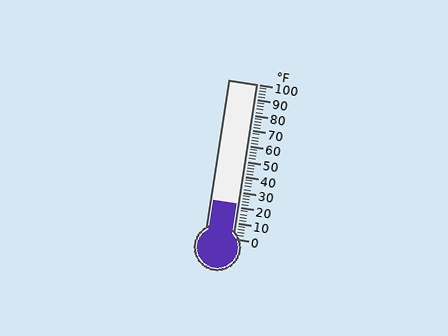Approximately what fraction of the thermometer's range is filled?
The thermometer is filled to approximately 20% of its range.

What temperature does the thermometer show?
The thermometer shows approximately 22°F.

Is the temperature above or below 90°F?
The temperature is below 90°F.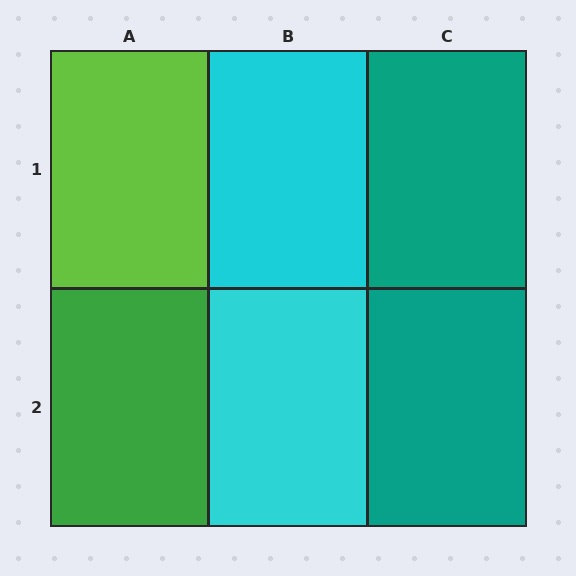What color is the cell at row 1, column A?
Lime.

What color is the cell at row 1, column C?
Teal.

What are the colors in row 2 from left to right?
Green, cyan, teal.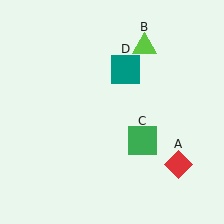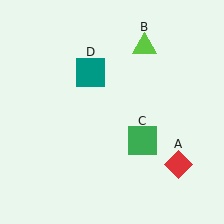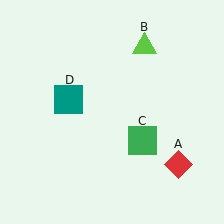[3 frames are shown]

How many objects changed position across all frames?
1 object changed position: teal square (object D).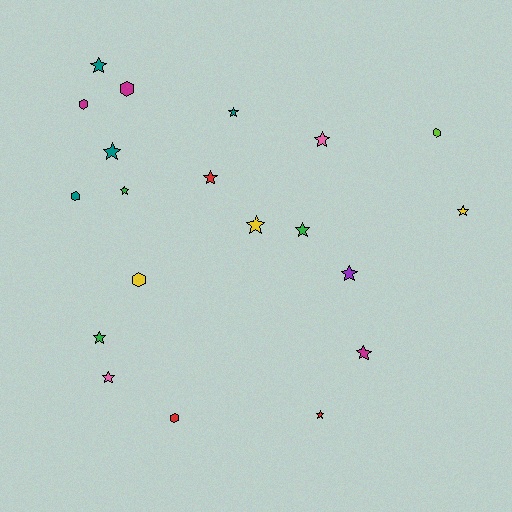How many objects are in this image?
There are 20 objects.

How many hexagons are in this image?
There are 6 hexagons.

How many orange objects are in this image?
There are no orange objects.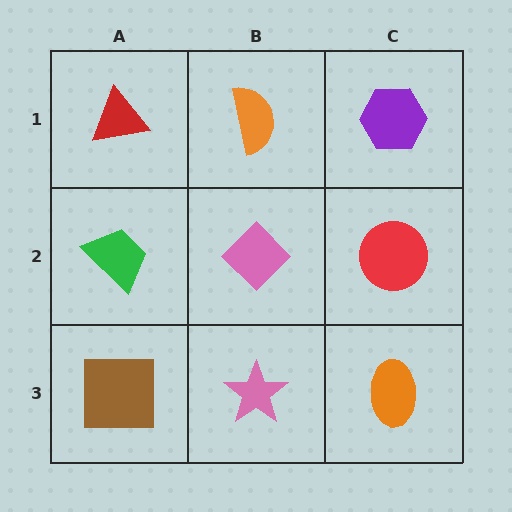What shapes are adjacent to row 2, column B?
An orange semicircle (row 1, column B), a pink star (row 3, column B), a green trapezoid (row 2, column A), a red circle (row 2, column C).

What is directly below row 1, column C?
A red circle.